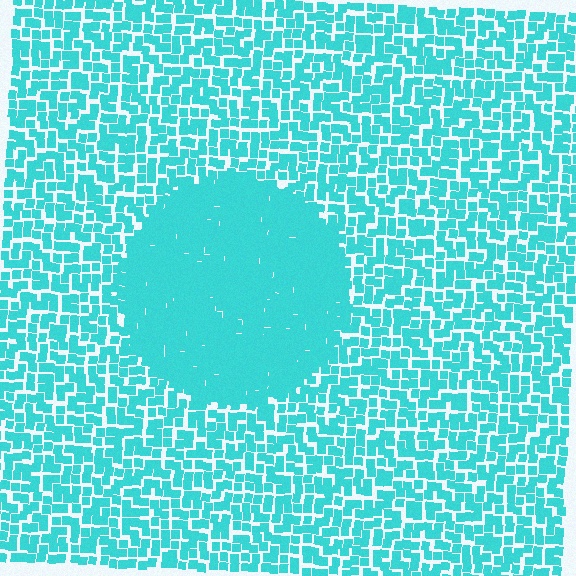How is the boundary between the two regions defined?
The boundary is defined by a change in element density (approximately 2.1x ratio). All elements are the same color, size, and shape.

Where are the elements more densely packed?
The elements are more densely packed inside the circle boundary.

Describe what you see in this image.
The image contains small cyan elements arranged at two different densities. A circle-shaped region is visible where the elements are more densely packed than the surrounding area.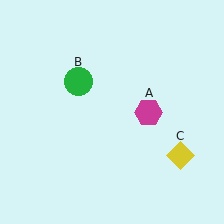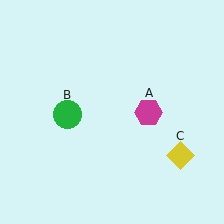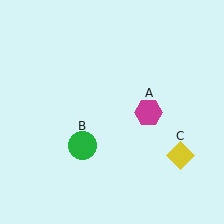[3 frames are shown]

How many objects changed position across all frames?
1 object changed position: green circle (object B).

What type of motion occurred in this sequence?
The green circle (object B) rotated counterclockwise around the center of the scene.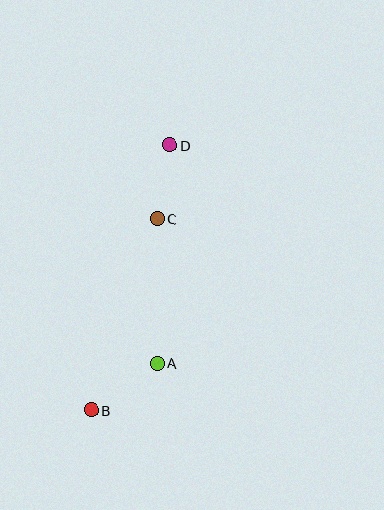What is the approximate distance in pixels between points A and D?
The distance between A and D is approximately 219 pixels.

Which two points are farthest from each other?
Points B and D are farthest from each other.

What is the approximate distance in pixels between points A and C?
The distance between A and C is approximately 145 pixels.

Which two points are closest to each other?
Points C and D are closest to each other.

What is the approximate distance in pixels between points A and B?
The distance between A and B is approximately 81 pixels.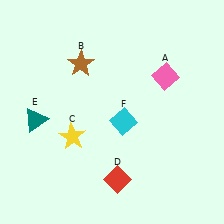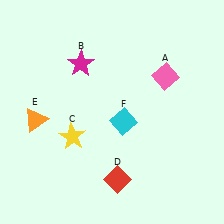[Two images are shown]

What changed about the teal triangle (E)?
In Image 1, E is teal. In Image 2, it changed to orange.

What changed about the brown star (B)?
In Image 1, B is brown. In Image 2, it changed to magenta.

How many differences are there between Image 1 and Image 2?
There are 2 differences between the two images.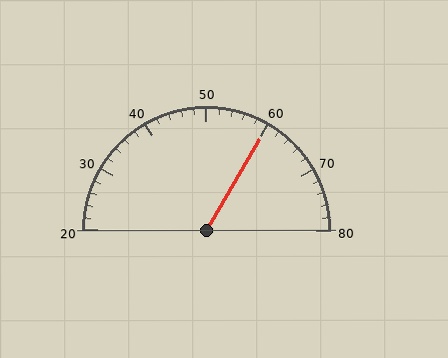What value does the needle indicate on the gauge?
The needle indicates approximately 60.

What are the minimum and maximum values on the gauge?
The gauge ranges from 20 to 80.